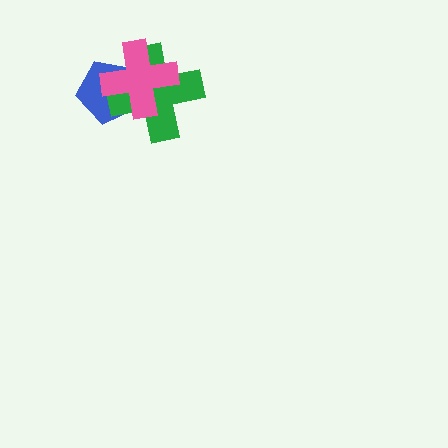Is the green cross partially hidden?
Yes, it is partially covered by another shape.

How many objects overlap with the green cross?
2 objects overlap with the green cross.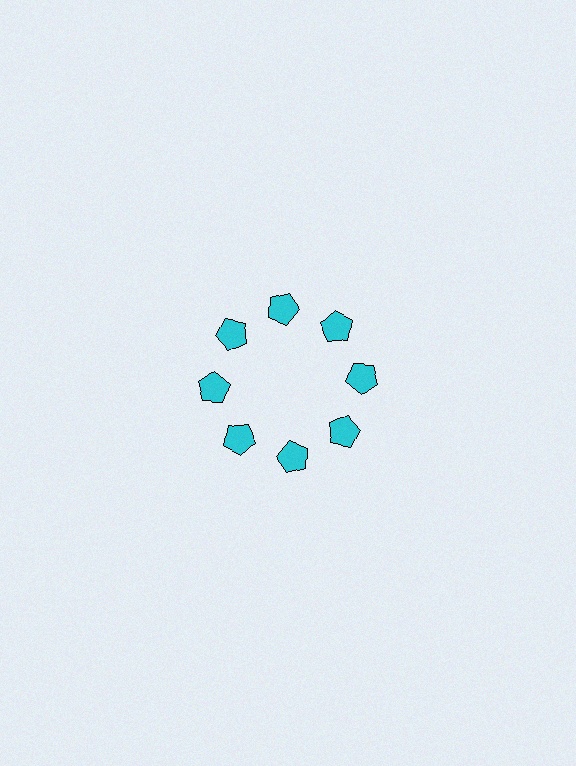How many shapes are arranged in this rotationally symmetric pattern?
There are 8 shapes, arranged in 8 groups of 1.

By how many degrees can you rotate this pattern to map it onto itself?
The pattern maps onto itself every 45 degrees of rotation.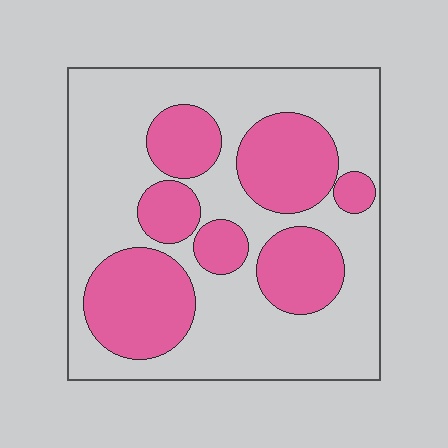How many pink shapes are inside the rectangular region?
7.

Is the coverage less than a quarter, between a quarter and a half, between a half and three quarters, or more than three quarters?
Between a quarter and a half.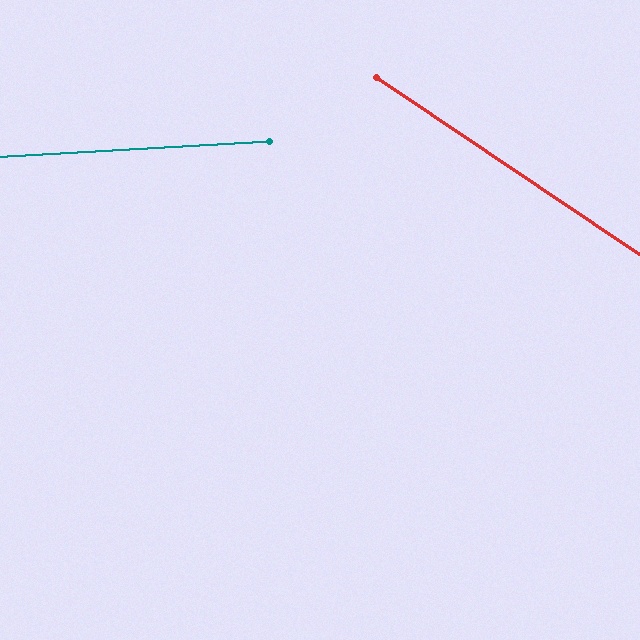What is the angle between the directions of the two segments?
Approximately 37 degrees.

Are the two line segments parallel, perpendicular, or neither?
Neither parallel nor perpendicular — they differ by about 37°.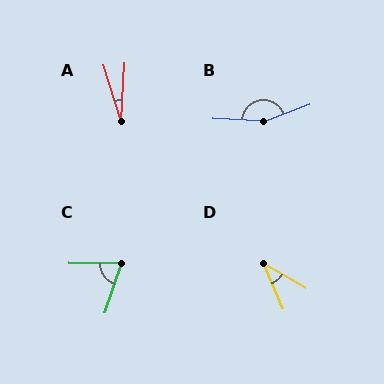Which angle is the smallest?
A, at approximately 21 degrees.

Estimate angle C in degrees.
Approximately 72 degrees.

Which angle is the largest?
B, at approximately 156 degrees.